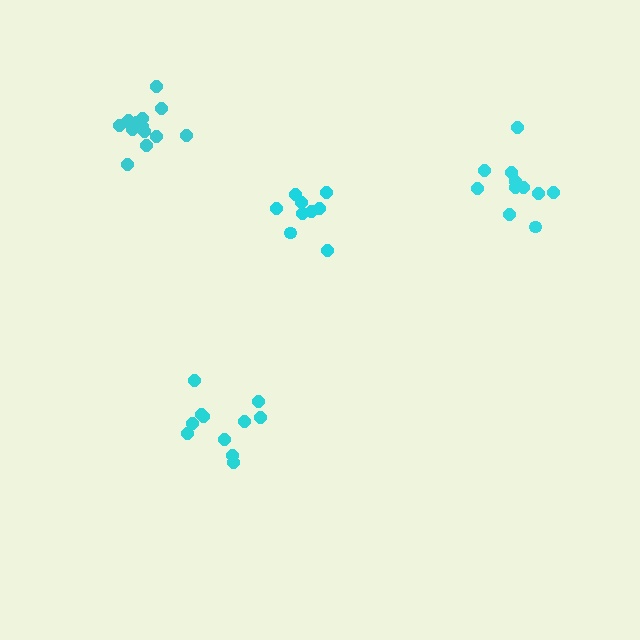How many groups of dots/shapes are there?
There are 4 groups.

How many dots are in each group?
Group 1: 11 dots, Group 2: 9 dots, Group 3: 11 dots, Group 4: 13 dots (44 total).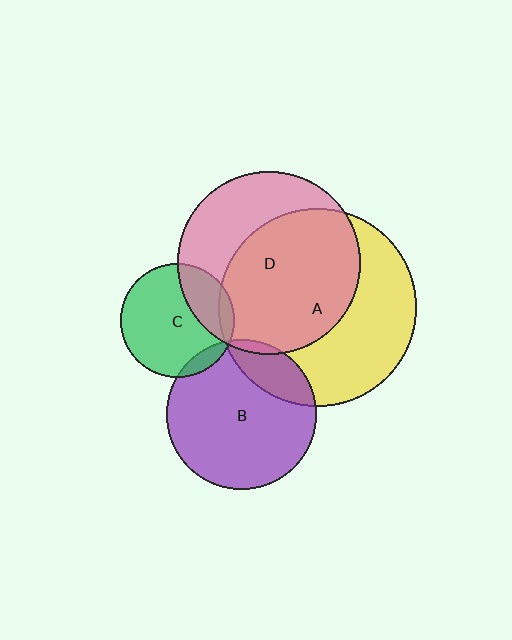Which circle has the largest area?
Circle A (yellow).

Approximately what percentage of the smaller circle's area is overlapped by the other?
Approximately 60%.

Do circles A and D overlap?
Yes.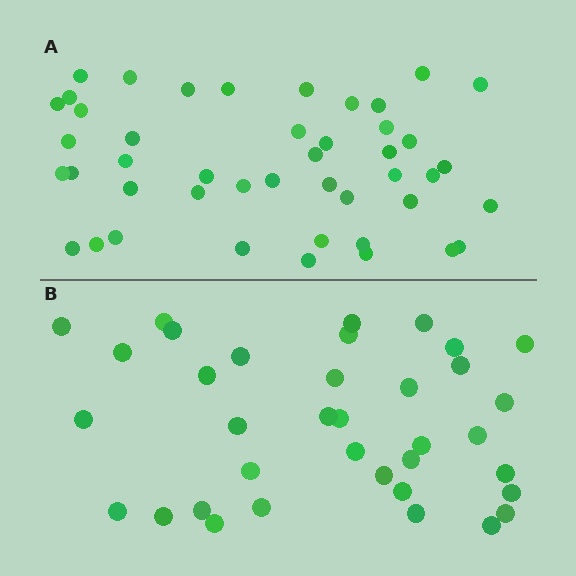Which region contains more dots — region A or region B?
Region A (the top region) has more dots.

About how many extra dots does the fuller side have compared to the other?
Region A has roughly 8 or so more dots than region B.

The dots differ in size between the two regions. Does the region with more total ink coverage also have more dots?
No. Region B has more total ink coverage because its dots are larger, but region A actually contains more individual dots. Total area can be misleading — the number of items is what matters here.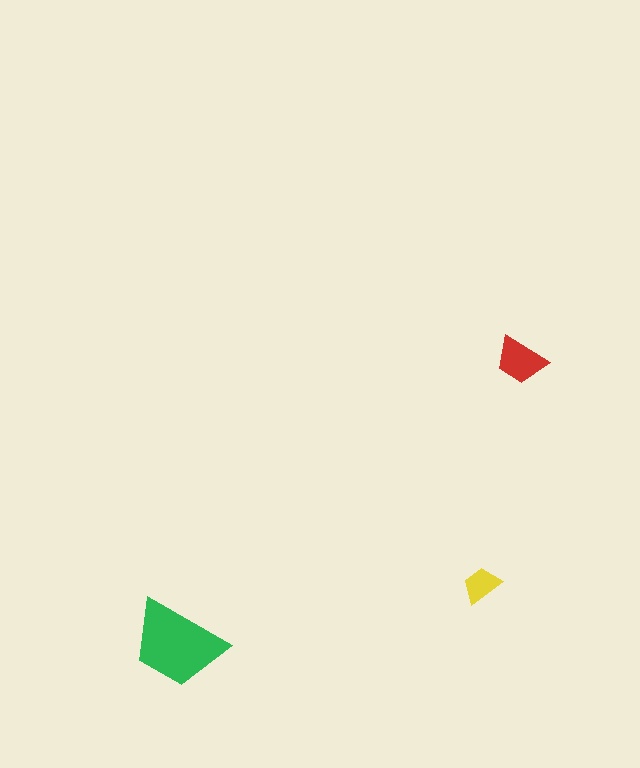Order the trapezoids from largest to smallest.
the green one, the red one, the yellow one.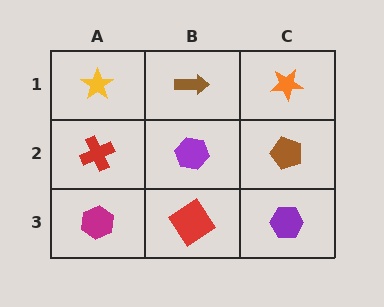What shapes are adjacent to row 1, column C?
A brown pentagon (row 2, column C), a brown arrow (row 1, column B).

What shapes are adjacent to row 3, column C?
A brown pentagon (row 2, column C), a red diamond (row 3, column B).